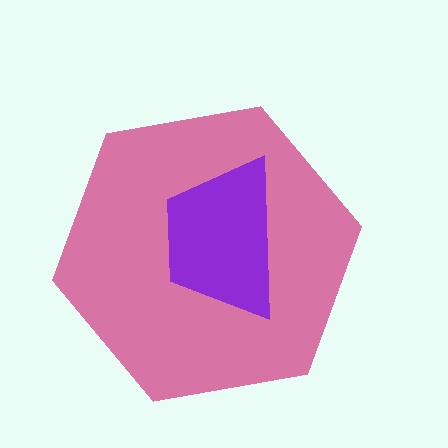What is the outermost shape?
The pink hexagon.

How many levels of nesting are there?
2.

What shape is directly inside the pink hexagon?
The purple trapezoid.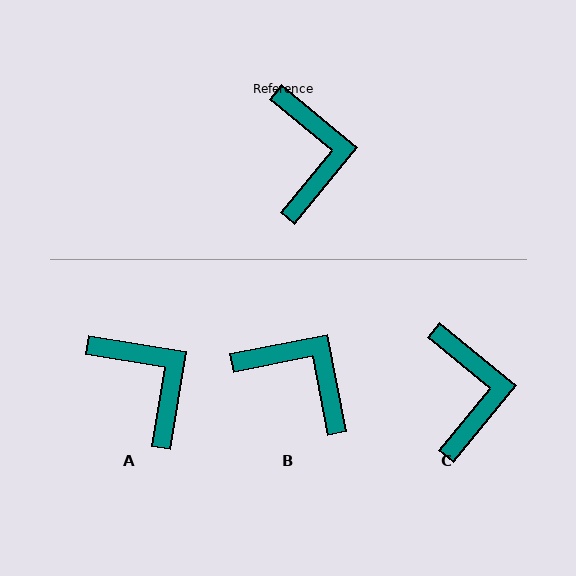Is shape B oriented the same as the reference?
No, it is off by about 51 degrees.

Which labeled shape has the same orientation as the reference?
C.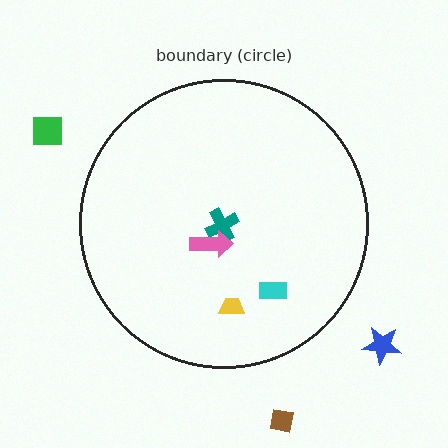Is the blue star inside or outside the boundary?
Outside.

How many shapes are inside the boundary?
4 inside, 3 outside.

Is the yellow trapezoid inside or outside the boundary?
Inside.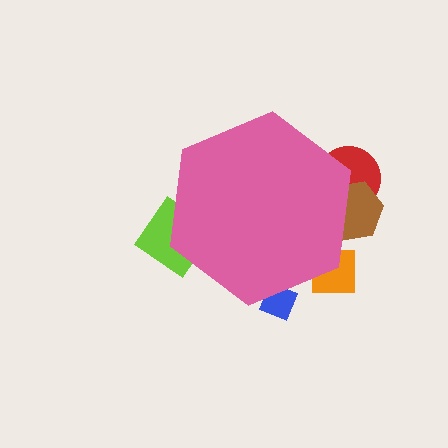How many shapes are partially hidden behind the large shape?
5 shapes are partially hidden.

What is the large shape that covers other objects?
A pink hexagon.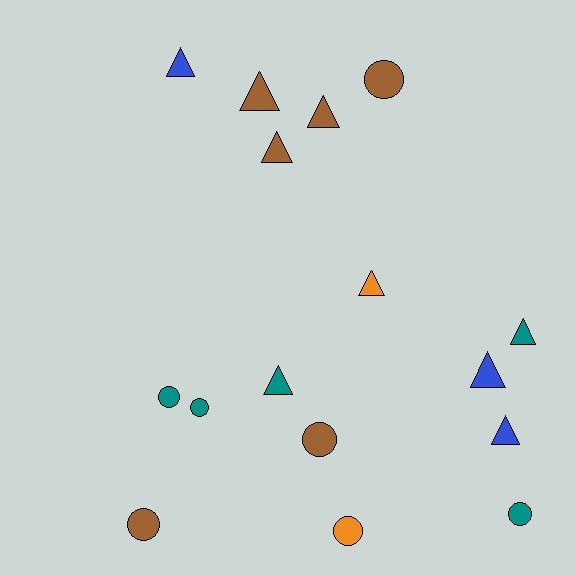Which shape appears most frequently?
Triangle, with 9 objects.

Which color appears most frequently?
Brown, with 6 objects.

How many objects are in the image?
There are 16 objects.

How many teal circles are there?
There are 3 teal circles.